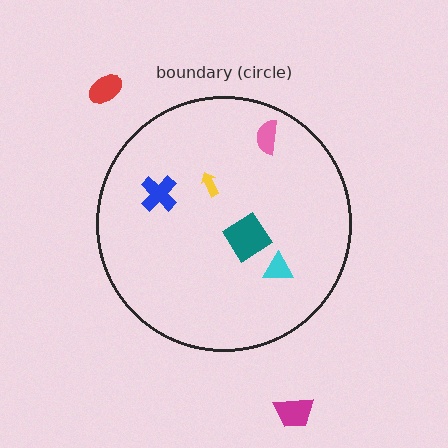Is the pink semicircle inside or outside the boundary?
Inside.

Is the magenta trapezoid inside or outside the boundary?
Outside.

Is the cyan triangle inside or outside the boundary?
Inside.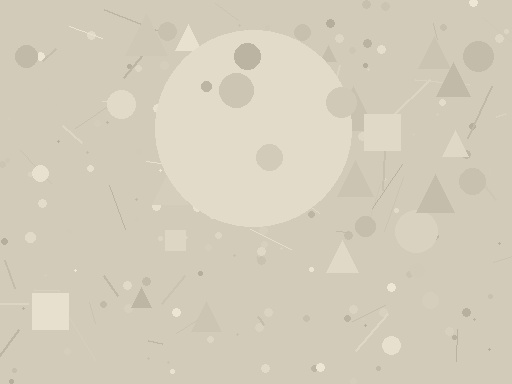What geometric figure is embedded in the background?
A circle is embedded in the background.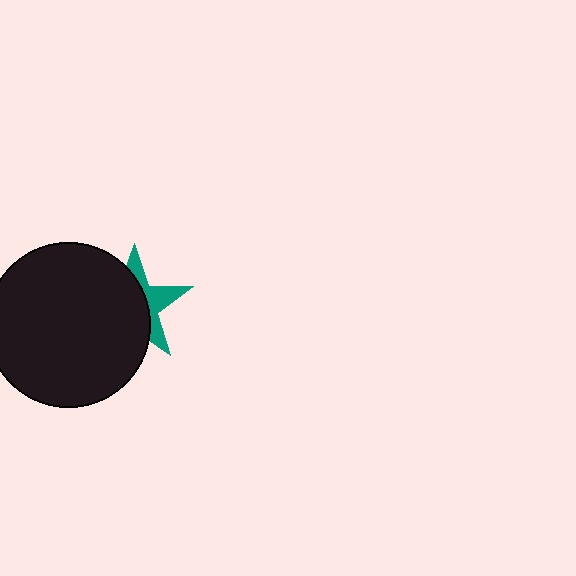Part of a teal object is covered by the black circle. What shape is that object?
It is a star.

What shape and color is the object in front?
The object in front is a black circle.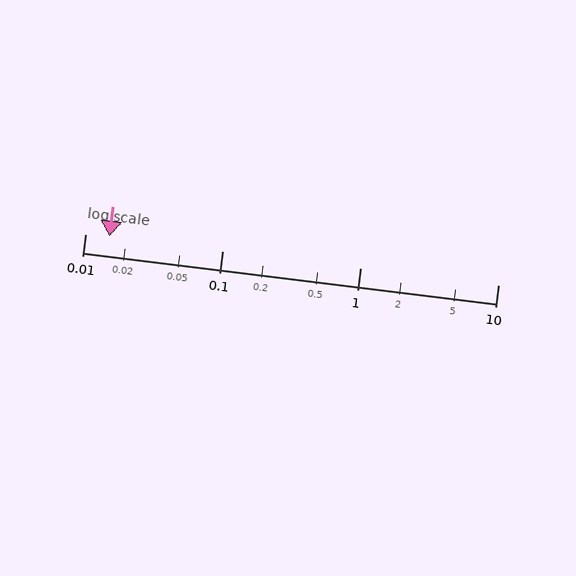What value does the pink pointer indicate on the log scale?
The pointer indicates approximately 0.015.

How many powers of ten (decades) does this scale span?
The scale spans 3 decades, from 0.01 to 10.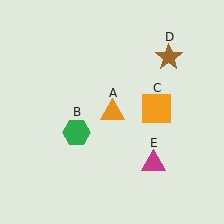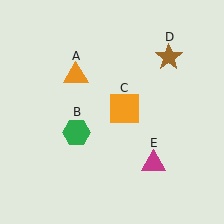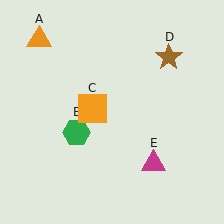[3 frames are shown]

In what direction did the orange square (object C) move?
The orange square (object C) moved left.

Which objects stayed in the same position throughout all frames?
Green hexagon (object B) and brown star (object D) and magenta triangle (object E) remained stationary.